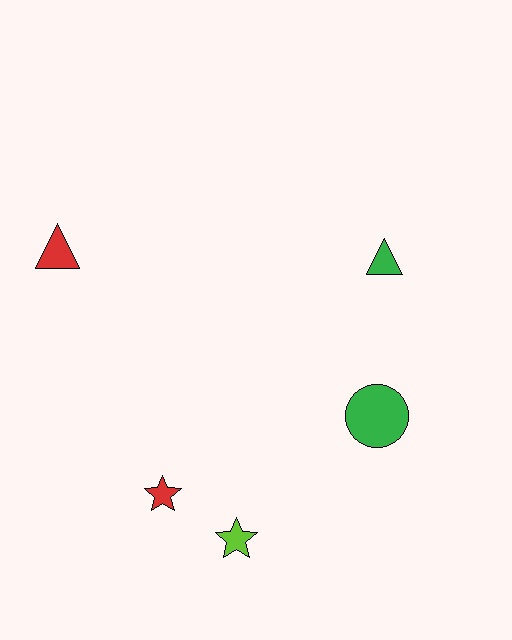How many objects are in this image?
There are 5 objects.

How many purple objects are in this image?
There are no purple objects.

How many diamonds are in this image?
There are no diamonds.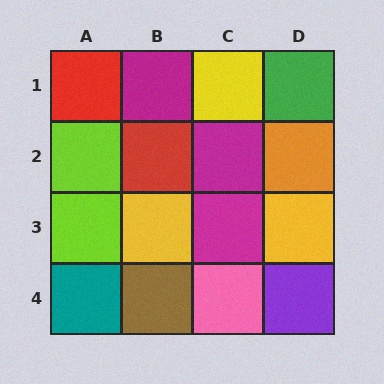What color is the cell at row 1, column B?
Magenta.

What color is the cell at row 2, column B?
Red.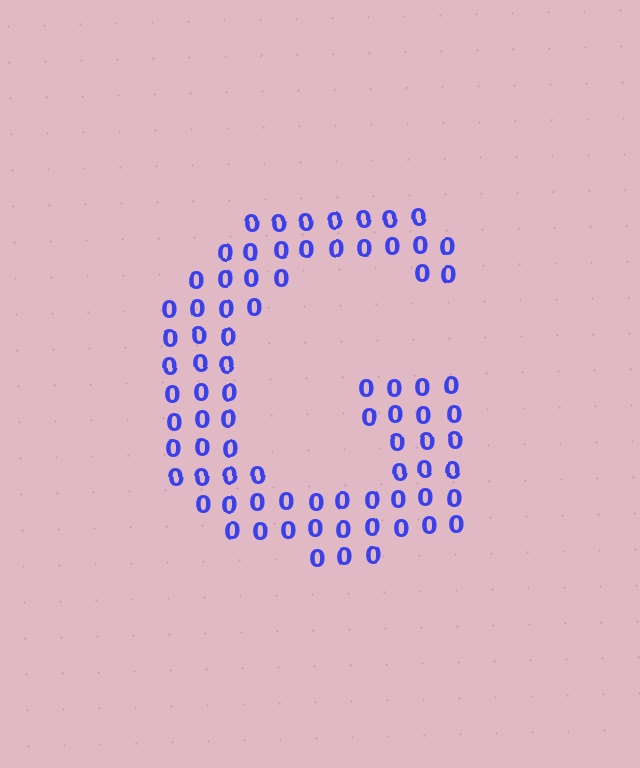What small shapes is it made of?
It is made of small digit 0's.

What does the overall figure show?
The overall figure shows the letter G.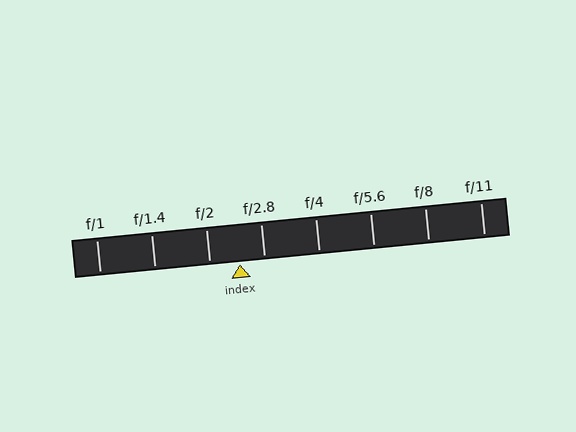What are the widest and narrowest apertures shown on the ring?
The widest aperture shown is f/1 and the narrowest is f/11.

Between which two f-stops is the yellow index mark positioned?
The index mark is between f/2 and f/2.8.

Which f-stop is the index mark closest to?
The index mark is closest to f/2.8.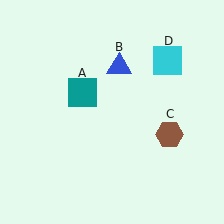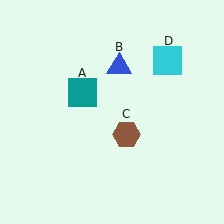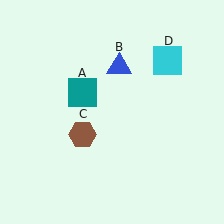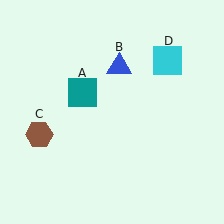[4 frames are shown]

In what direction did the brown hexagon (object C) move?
The brown hexagon (object C) moved left.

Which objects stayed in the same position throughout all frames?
Teal square (object A) and blue triangle (object B) and cyan square (object D) remained stationary.